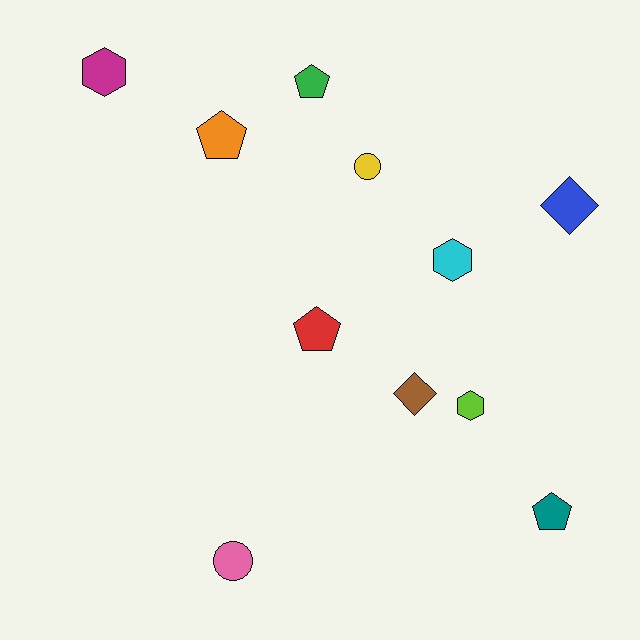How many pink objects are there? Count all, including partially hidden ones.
There is 1 pink object.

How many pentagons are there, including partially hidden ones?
There are 4 pentagons.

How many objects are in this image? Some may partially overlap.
There are 11 objects.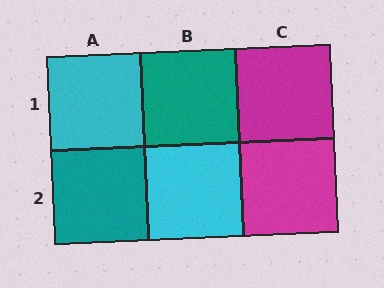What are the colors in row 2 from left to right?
Teal, cyan, magenta.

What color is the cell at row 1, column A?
Cyan.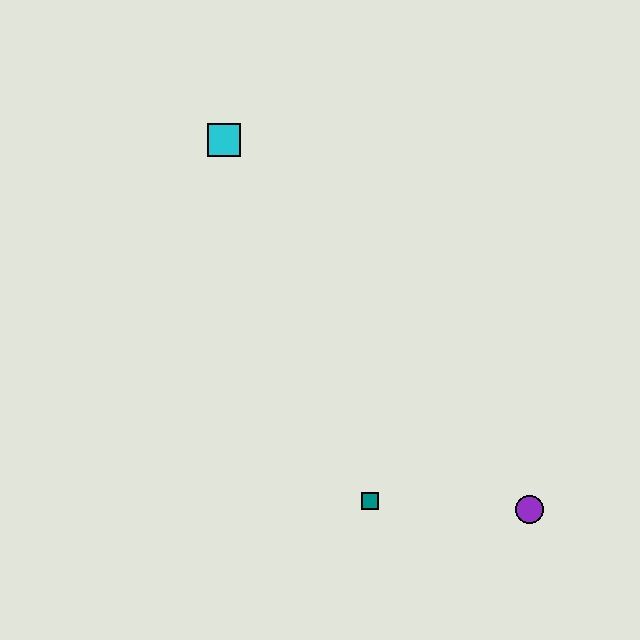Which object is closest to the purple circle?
The teal square is closest to the purple circle.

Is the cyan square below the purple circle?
No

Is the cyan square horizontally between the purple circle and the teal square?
No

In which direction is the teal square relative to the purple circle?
The teal square is to the left of the purple circle.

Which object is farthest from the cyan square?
The purple circle is farthest from the cyan square.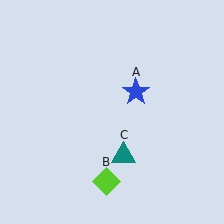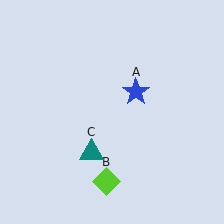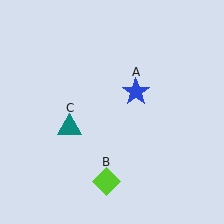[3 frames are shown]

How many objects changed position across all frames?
1 object changed position: teal triangle (object C).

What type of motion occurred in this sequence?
The teal triangle (object C) rotated clockwise around the center of the scene.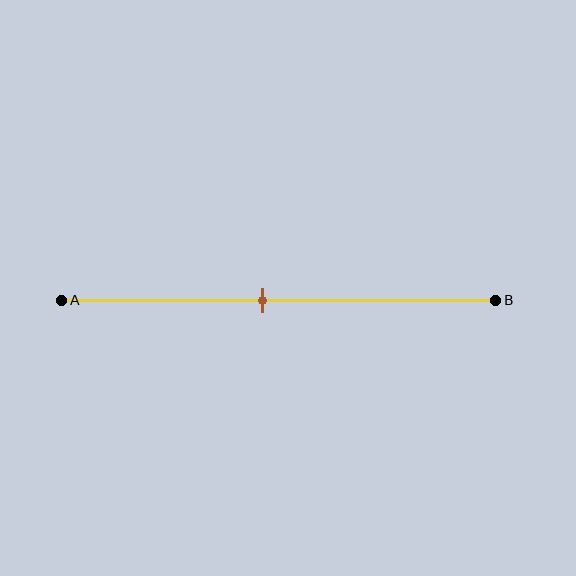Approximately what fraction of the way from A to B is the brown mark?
The brown mark is approximately 45% of the way from A to B.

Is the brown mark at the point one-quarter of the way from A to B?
No, the mark is at about 45% from A, not at the 25% one-quarter point.